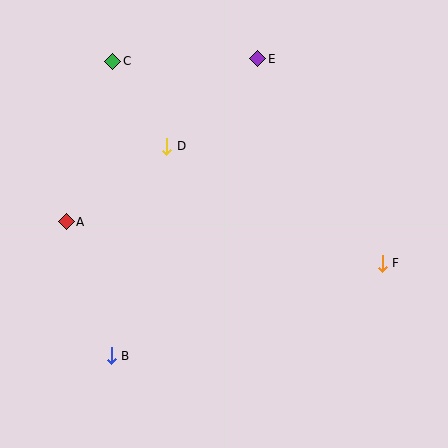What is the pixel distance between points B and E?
The distance between B and E is 331 pixels.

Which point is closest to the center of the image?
Point D at (167, 146) is closest to the center.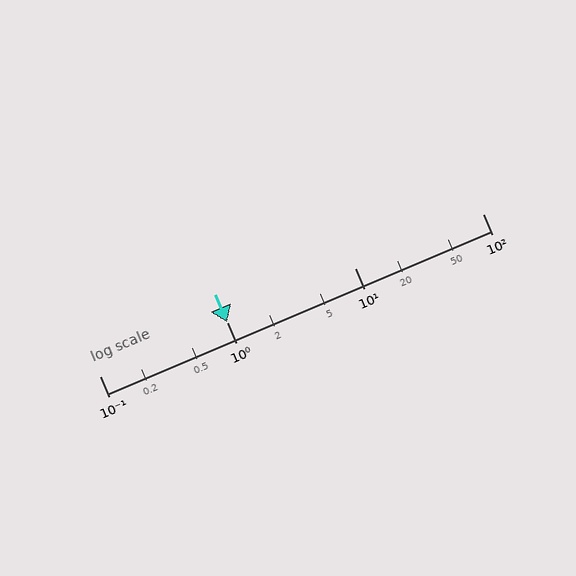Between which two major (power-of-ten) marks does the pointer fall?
The pointer is between 1 and 10.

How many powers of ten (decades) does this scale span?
The scale spans 3 decades, from 0.1 to 100.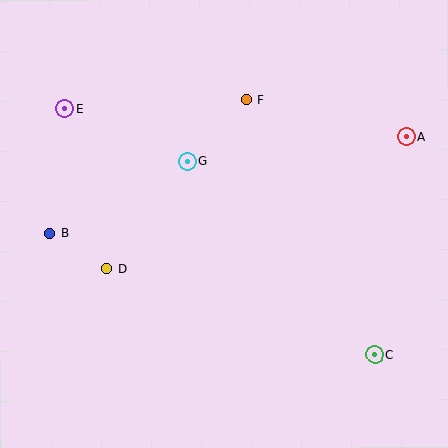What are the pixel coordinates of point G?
Point G is at (187, 162).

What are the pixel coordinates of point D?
Point D is at (107, 269).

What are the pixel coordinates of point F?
Point F is at (246, 100).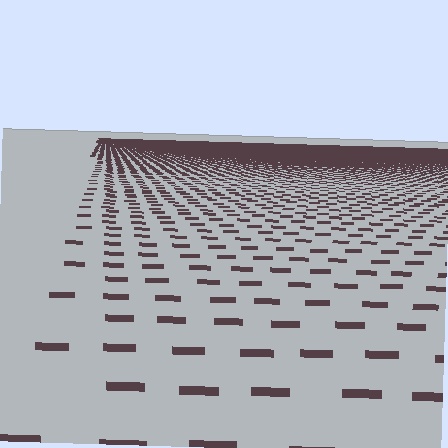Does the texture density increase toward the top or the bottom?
Density increases toward the top.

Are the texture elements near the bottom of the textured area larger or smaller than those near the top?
Larger. Near the bottom, elements are closer to the viewer and appear at a bigger on-screen size.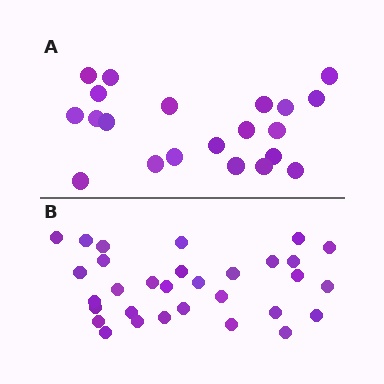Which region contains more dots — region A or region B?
Region B (the bottom region) has more dots.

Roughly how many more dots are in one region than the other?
Region B has roughly 10 or so more dots than region A.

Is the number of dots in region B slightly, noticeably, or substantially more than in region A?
Region B has substantially more. The ratio is roughly 1.5 to 1.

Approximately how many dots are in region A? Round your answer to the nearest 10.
About 20 dots. (The exact count is 21, which rounds to 20.)